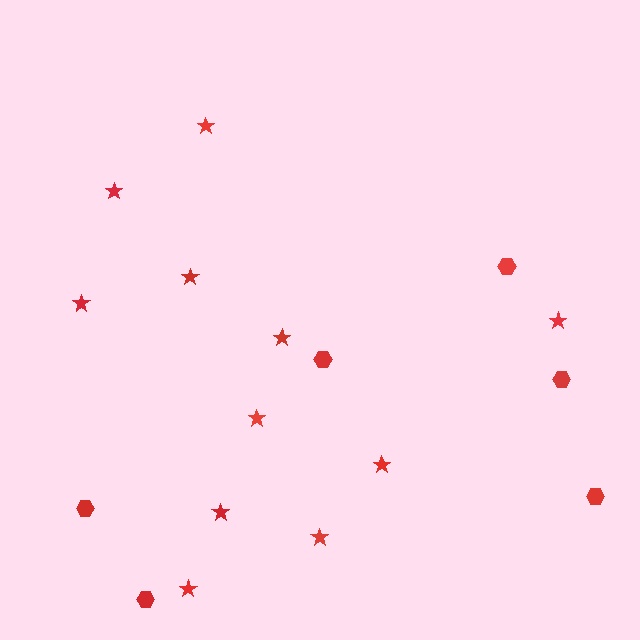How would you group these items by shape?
There are 2 groups: one group of hexagons (6) and one group of stars (11).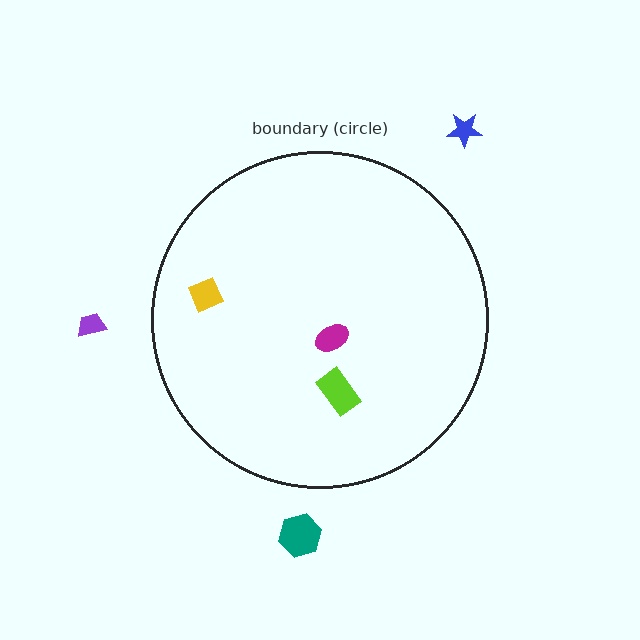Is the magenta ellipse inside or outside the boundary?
Inside.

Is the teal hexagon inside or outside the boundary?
Outside.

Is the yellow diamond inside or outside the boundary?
Inside.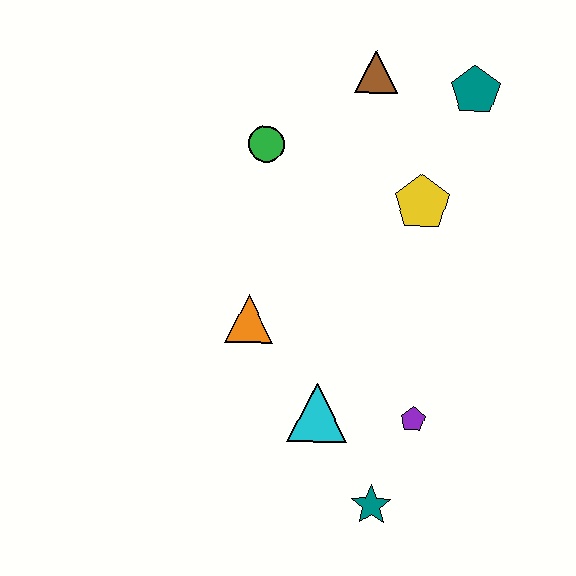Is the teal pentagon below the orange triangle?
No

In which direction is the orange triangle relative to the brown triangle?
The orange triangle is below the brown triangle.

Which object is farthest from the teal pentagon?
The teal star is farthest from the teal pentagon.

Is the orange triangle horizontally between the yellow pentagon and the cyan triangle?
No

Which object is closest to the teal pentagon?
The brown triangle is closest to the teal pentagon.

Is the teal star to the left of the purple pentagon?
Yes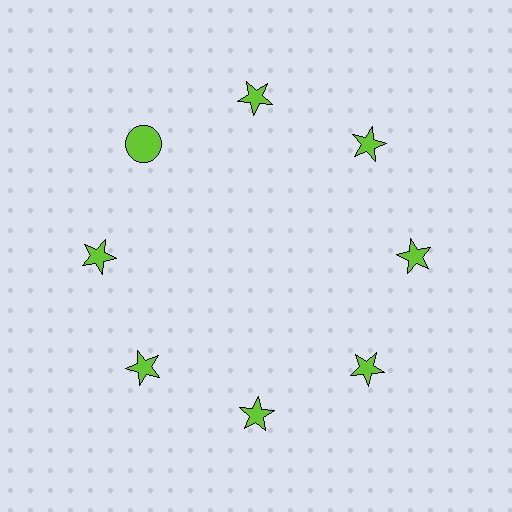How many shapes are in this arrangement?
There are 8 shapes arranged in a ring pattern.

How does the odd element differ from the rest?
It has a different shape: circle instead of star.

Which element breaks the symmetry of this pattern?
The lime circle at roughly the 10 o'clock position breaks the symmetry. All other shapes are lime stars.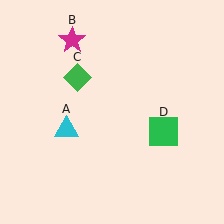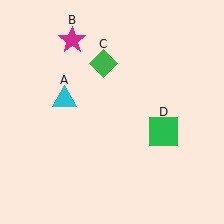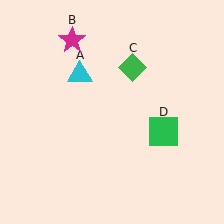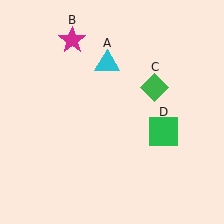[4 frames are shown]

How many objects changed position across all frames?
2 objects changed position: cyan triangle (object A), green diamond (object C).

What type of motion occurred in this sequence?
The cyan triangle (object A), green diamond (object C) rotated clockwise around the center of the scene.